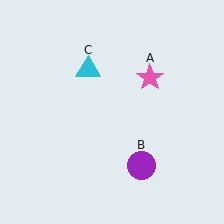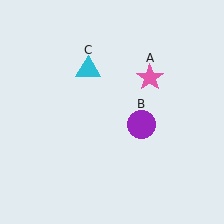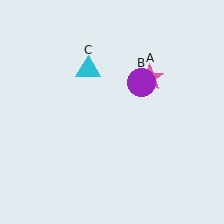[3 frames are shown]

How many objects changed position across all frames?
1 object changed position: purple circle (object B).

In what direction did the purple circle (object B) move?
The purple circle (object B) moved up.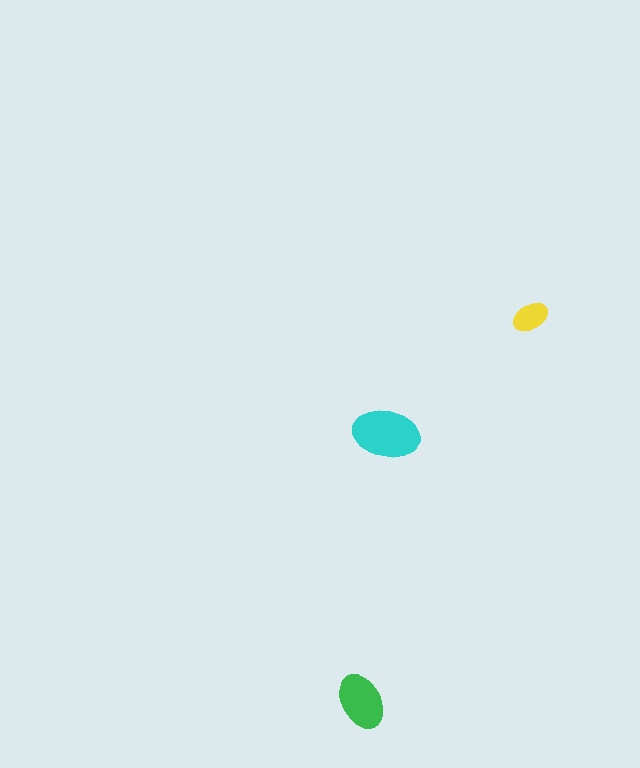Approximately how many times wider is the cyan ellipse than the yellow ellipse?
About 2 times wider.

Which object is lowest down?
The green ellipse is bottommost.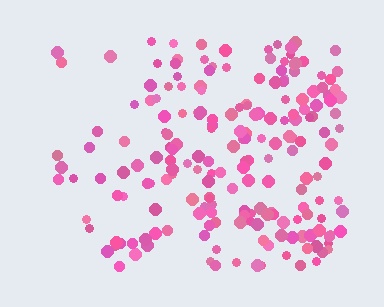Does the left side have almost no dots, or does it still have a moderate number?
Still a moderate number, just noticeably fewer than the right.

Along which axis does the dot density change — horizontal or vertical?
Horizontal.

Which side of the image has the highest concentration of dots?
The right.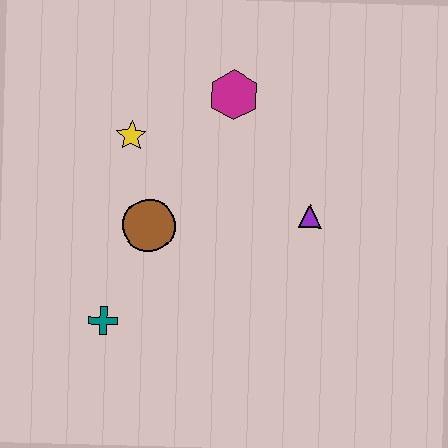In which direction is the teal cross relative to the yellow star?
The teal cross is below the yellow star.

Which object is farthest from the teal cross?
The magenta hexagon is farthest from the teal cross.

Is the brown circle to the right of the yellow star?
Yes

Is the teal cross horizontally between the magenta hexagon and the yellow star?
No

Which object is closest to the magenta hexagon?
The yellow star is closest to the magenta hexagon.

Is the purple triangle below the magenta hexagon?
Yes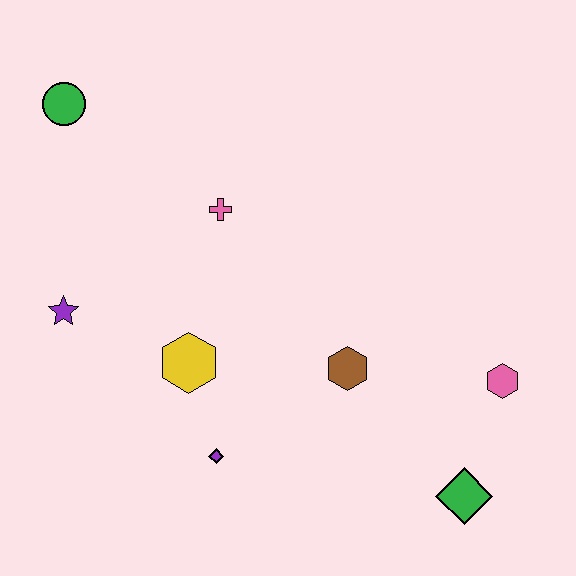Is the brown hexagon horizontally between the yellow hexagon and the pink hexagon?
Yes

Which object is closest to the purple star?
The yellow hexagon is closest to the purple star.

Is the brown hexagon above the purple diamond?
Yes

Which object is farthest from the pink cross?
The green diamond is farthest from the pink cross.